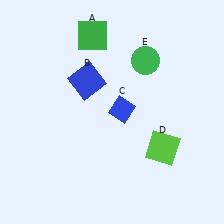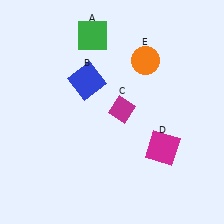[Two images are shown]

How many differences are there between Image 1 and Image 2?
There are 3 differences between the two images.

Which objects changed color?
C changed from blue to magenta. D changed from lime to magenta. E changed from green to orange.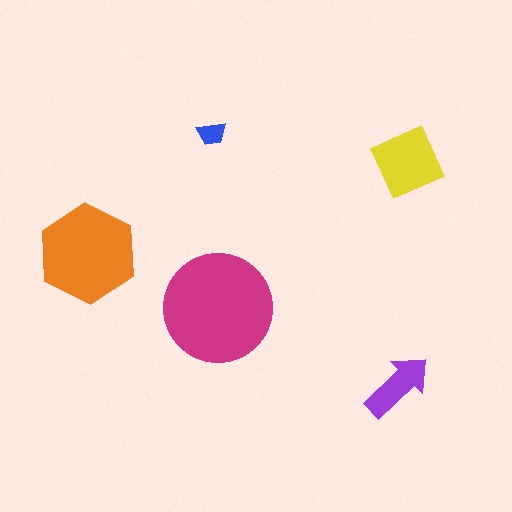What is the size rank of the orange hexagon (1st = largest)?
2nd.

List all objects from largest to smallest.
The magenta circle, the orange hexagon, the yellow square, the purple arrow, the blue trapezoid.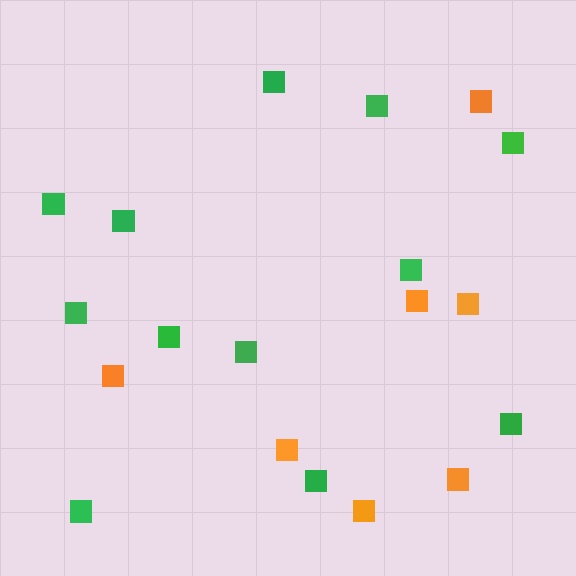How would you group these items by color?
There are 2 groups: one group of orange squares (7) and one group of green squares (12).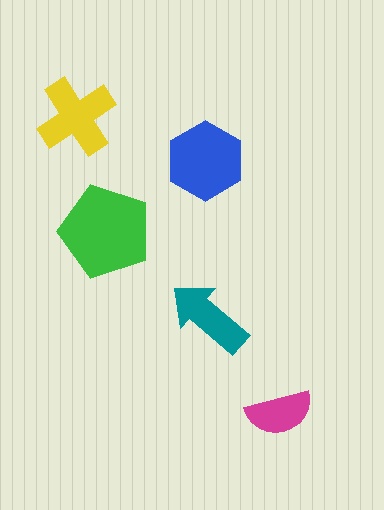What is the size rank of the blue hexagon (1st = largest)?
2nd.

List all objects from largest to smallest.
The green pentagon, the blue hexagon, the yellow cross, the teal arrow, the magenta semicircle.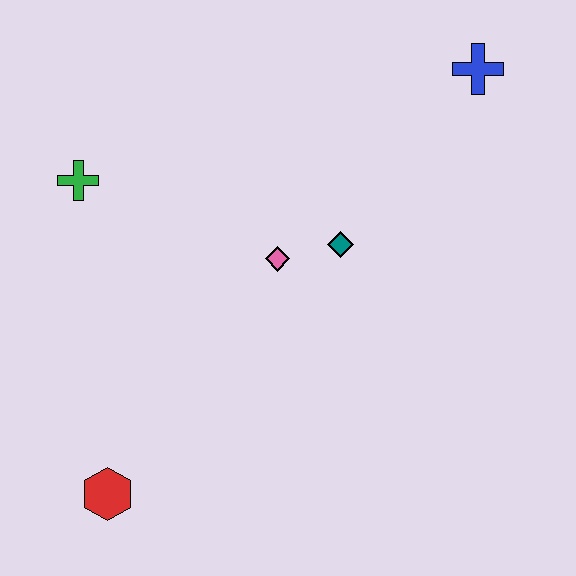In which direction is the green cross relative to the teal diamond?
The green cross is to the left of the teal diamond.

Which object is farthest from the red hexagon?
The blue cross is farthest from the red hexagon.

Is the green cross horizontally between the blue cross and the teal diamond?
No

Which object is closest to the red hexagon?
The pink diamond is closest to the red hexagon.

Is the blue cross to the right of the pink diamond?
Yes